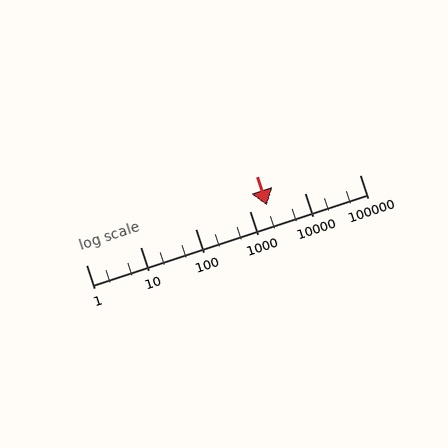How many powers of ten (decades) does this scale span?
The scale spans 5 decades, from 1 to 100000.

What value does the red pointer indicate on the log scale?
The pointer indicates approximately 2000.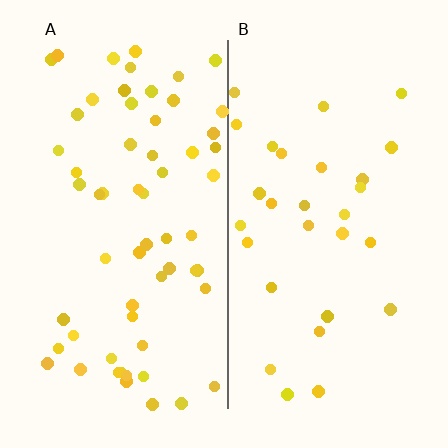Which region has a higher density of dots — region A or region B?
A (the left).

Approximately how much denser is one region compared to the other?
Approximately 2.1× — region A over region B.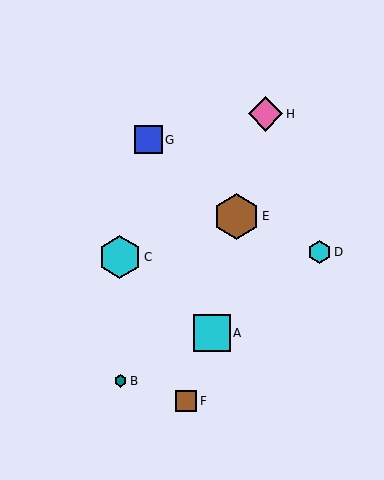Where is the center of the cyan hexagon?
The center of the cyan hexagon is at (320, 252).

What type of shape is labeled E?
Shape E is a brown hexagon.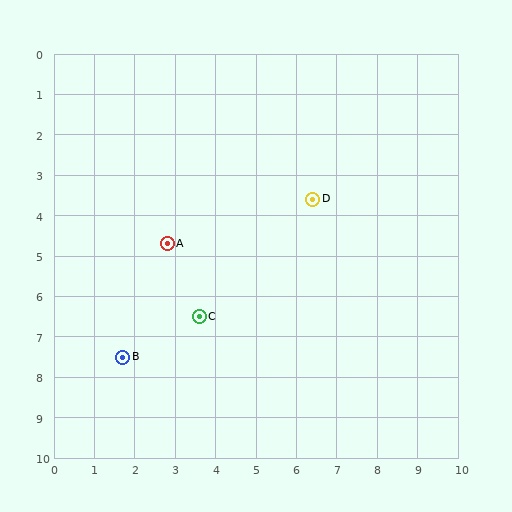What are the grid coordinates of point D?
Point D is at approximately (6.4, 3.6).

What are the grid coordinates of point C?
Point C is at approximately (3.6, 6.5).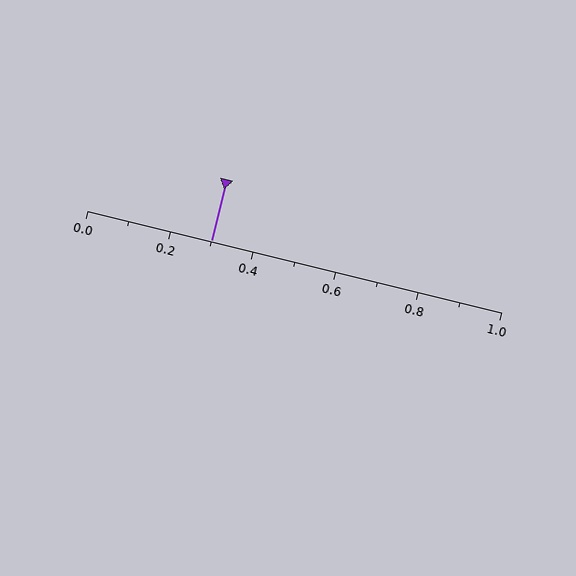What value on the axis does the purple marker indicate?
The marker indicates approximately 0.3.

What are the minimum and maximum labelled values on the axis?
The axis runs from 0.0 to 1.0.